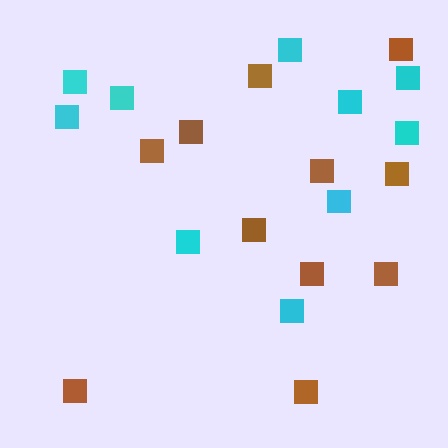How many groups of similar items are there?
There are 2 groups: one group of brown squares (11) and one group of cyan squares (10).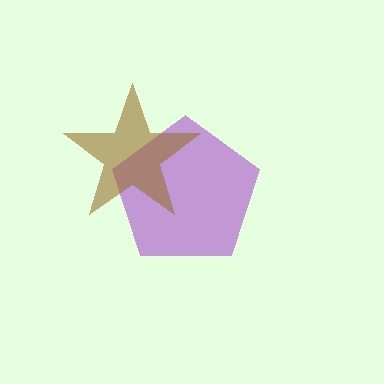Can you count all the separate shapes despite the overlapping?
Yes, there are 2 separate shapes.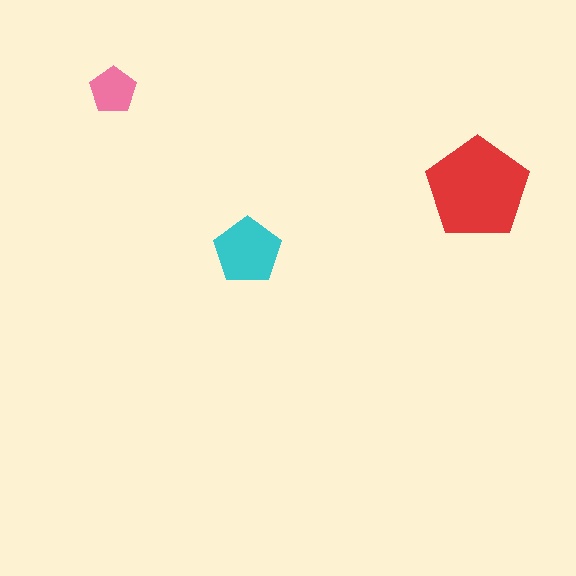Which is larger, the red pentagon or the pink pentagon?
The red one.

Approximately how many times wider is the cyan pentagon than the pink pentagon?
About 1.5 times wider.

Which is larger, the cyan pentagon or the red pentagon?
The red one.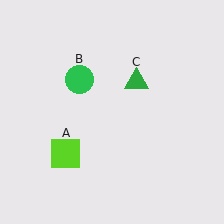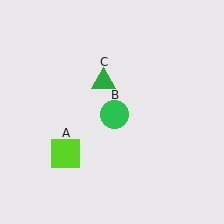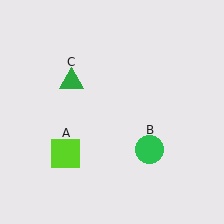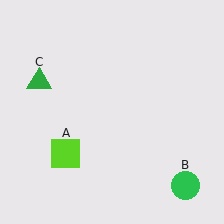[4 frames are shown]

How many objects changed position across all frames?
2 objects changed position: green circle (object B), green triangle (object C).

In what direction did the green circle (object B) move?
The green circle (object B) moved down and to the right.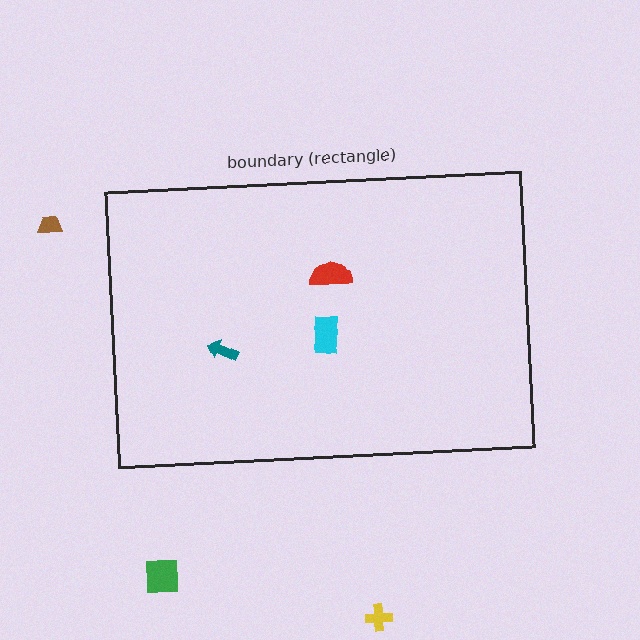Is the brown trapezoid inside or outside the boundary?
Outside.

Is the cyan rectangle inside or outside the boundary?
Inside.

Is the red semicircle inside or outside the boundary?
Inside.